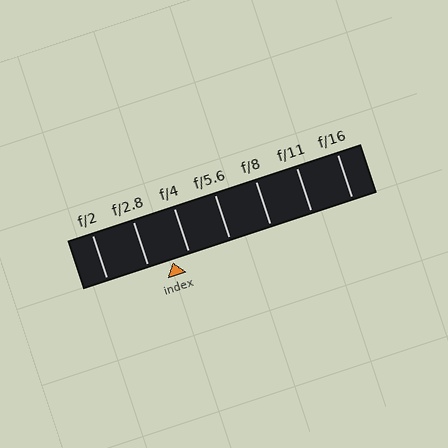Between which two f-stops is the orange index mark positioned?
The index mark is between f/2.8 and f/4.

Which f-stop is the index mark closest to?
The index mark is closest to f/4.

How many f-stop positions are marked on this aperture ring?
There are 7 f-stop positions marked.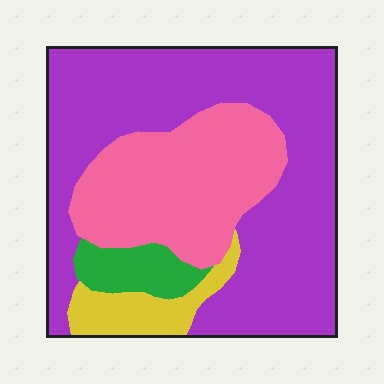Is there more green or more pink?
Pink.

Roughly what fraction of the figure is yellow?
Yellow covers 8% of the figure.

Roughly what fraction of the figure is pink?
Pink covers roughly 30% of the figure.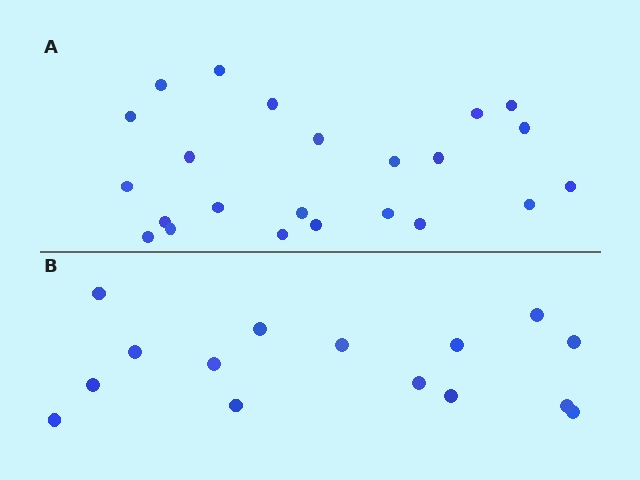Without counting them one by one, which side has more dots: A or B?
Region A (the top region) has more dots.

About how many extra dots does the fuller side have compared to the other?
Region A has roughly 8 or so more dots than region B.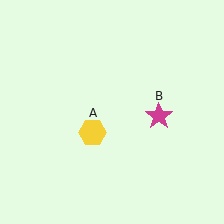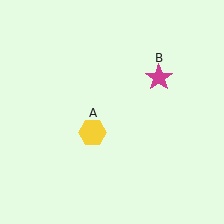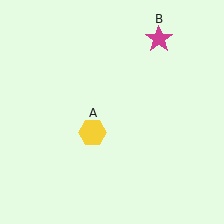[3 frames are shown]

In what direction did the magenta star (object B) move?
The magenta star (object B) moved up.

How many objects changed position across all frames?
1 object changed position: magenta star (object B).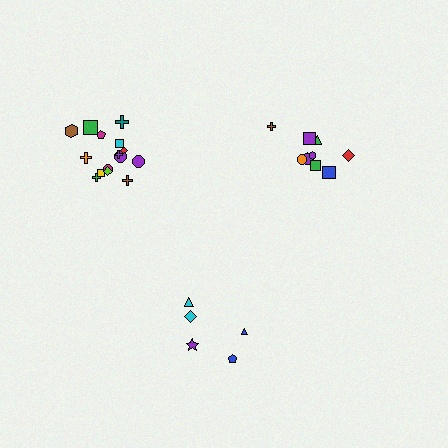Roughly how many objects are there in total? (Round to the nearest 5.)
Roughly 30 objects in total.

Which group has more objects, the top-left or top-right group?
The top-left group.